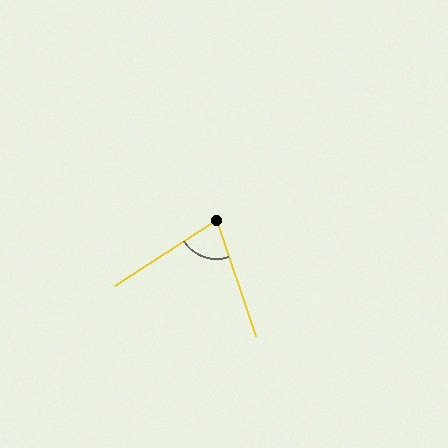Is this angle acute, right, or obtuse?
It is acute.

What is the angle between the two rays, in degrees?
Approximately 76 degrees.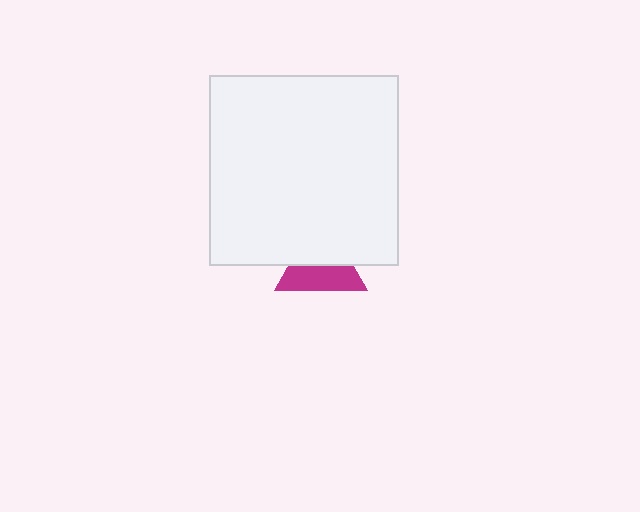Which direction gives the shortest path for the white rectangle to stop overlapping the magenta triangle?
Moving up gives the shortest separation.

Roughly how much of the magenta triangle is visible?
About half of it is visible (roughly 53%).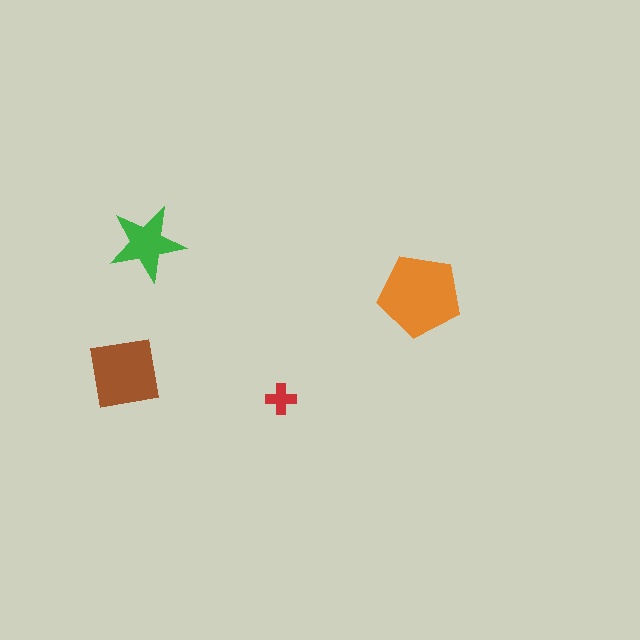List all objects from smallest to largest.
The red cross, the green star, the brown square, the orange pentagon.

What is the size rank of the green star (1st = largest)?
3rd.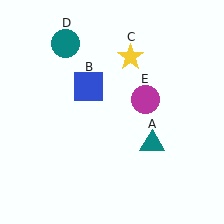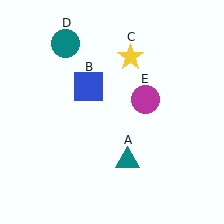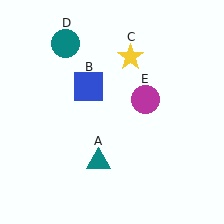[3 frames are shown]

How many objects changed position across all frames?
1 object changed position: teal triangle (object A).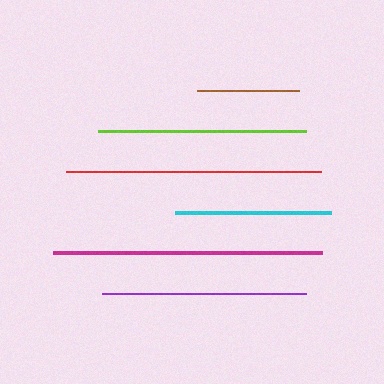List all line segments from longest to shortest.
From longest to shortest: magenta, red, lime, purple, cyan, brown.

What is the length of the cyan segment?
The cyan segment is approximately 156 pixels long.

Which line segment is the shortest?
The brown line is the shortest at approximately 102 pixels.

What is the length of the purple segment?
The purple segment is approximately 204 pixels long.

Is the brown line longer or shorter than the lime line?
The lime line is longer than the brown line.